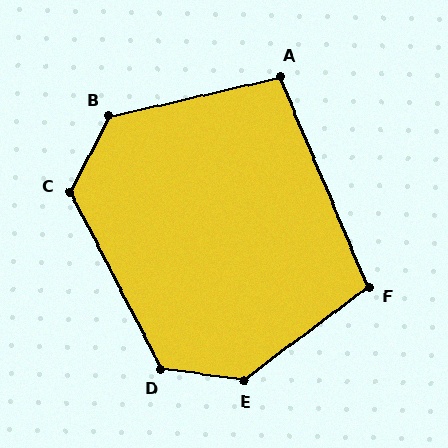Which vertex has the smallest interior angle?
A, at approximately 100 degrees.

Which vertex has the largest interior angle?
E, at approximately 135 degrees.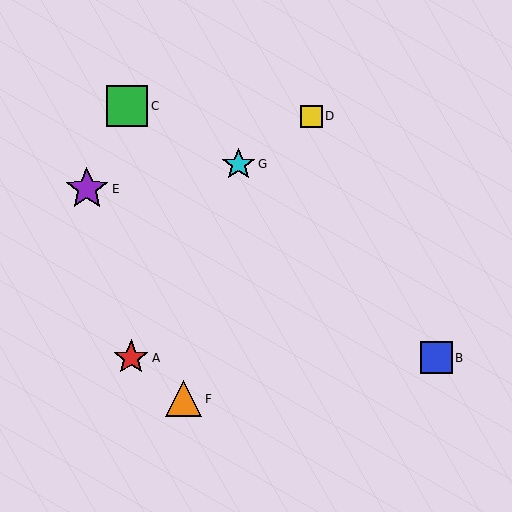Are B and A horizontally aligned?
Yes, both are at y≈358.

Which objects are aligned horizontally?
Objects A, B are aligned horizontally.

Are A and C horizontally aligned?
No, A is at y≈358 and C is at y≈106.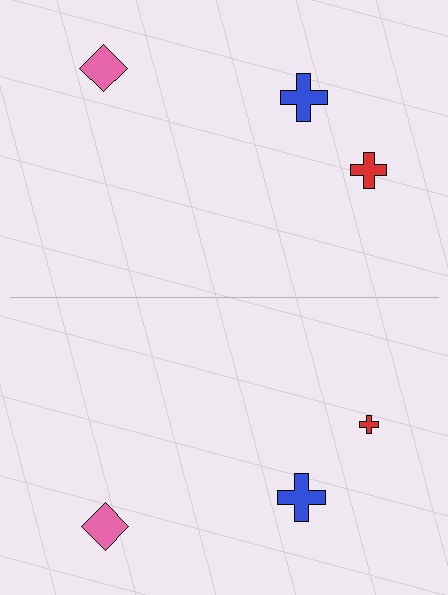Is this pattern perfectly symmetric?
No, the pattern is not perfectly symmetric. The red cross on the bottom side has a different size than its mirror counterpart.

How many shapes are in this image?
There are 6 shapes in this image.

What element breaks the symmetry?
The red cross on the bottom side has a different size than its mirror counterpart.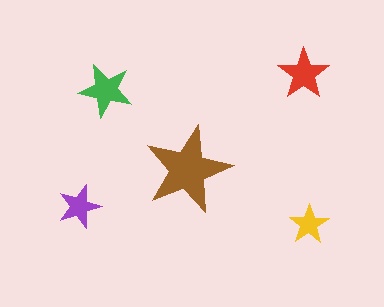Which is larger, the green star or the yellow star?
The green one.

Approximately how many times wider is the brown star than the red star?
About 1.5 times wider.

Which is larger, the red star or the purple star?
The red one.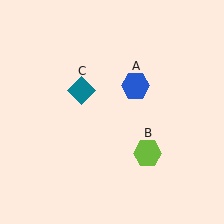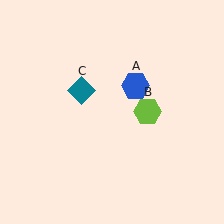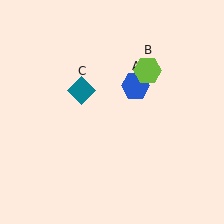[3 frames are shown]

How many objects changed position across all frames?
1 object changed position: lime hexagon (object B).